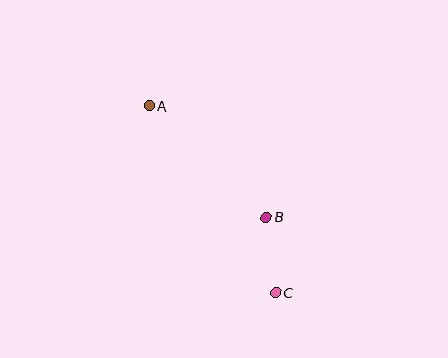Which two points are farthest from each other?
Points A and C are farthest from each other.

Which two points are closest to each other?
Points B and C are closest to each other.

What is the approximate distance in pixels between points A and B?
The distance between A and B is approximately 162 pixels.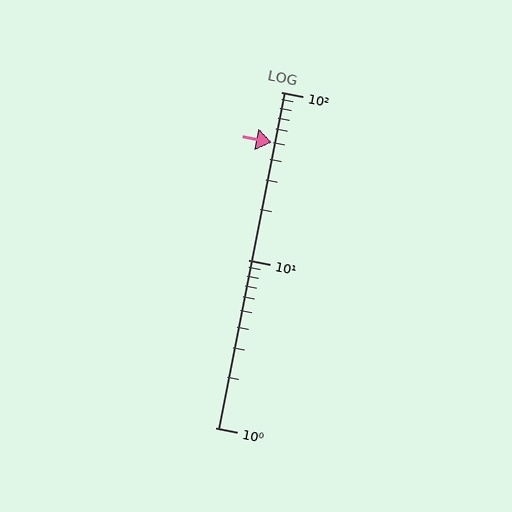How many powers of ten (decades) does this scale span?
The scale spans 2 decades, from 1 to 100.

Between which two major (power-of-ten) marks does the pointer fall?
The pointer is between 10 and 100.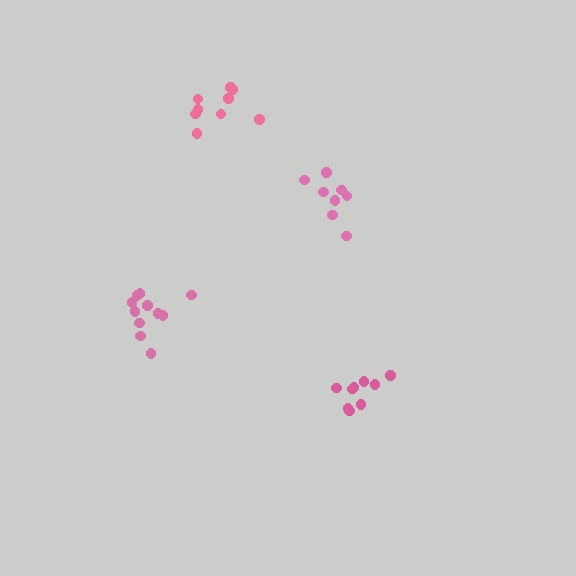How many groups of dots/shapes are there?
There are 4 groups.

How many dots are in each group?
Group 1: 9 dots, Group 2: 11 dots, Group 3: 8 dots, Group 4: 9 dots (37 total).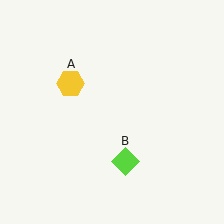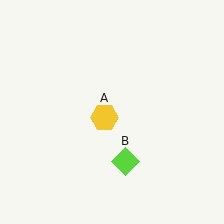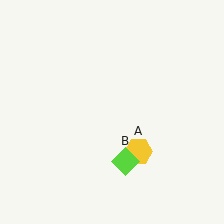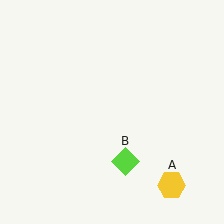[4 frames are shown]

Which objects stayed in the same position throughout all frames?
Lime diamond (object B) remained stationary.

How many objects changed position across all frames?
1 object changed position: yellow hexagon (object A).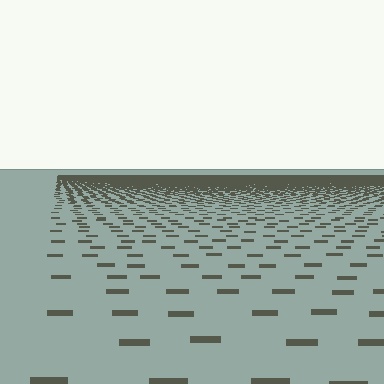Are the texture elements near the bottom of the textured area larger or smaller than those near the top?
Larger. Near the bottom, elements are closer to the viewer and appear at a bigger on-screen size.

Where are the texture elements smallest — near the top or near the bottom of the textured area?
Near the top.